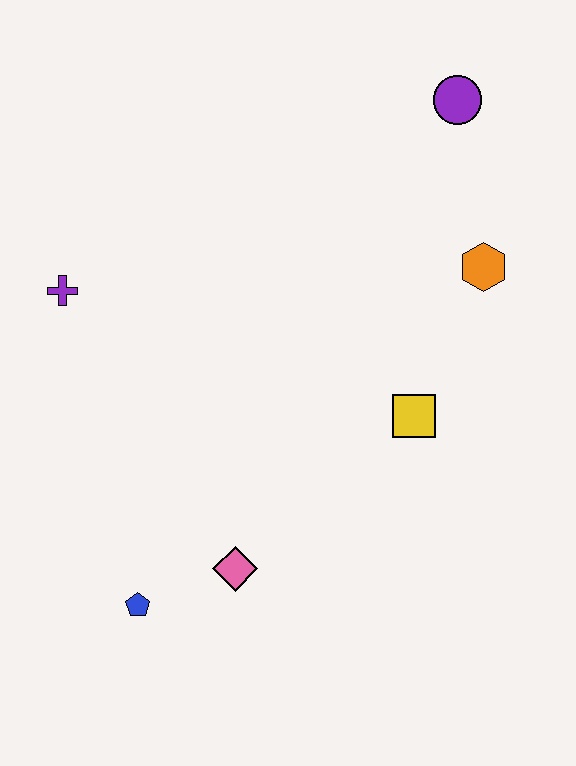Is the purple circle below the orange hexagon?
No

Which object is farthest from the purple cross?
The purple circle is farthest from the purple cross.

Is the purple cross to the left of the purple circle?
Yes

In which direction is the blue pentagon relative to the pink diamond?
The blue pentagon is to the left of the pink diamond.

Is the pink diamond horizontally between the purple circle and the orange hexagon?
No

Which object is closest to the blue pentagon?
The pink diamond is closest to the blue pentagon.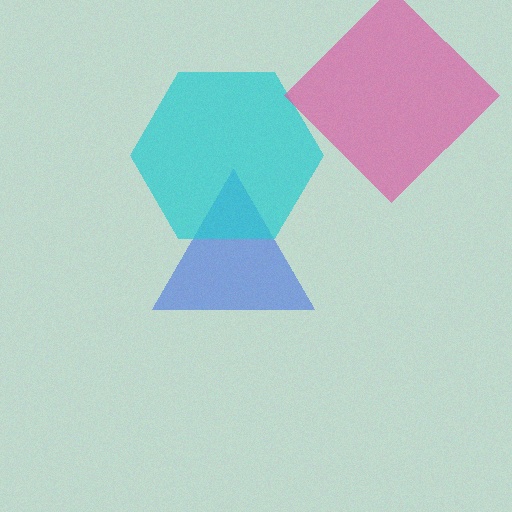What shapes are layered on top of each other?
The layered shapes are: a blue triangle, a cyan hexagon, a pink diamond.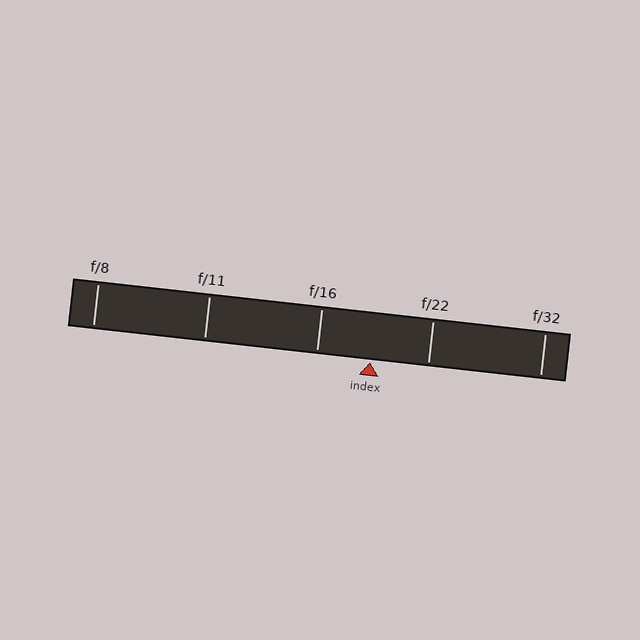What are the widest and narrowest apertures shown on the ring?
The widest aperture shown is f/8 and the narrowest is f/32.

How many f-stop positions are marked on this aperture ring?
There are 5 f-stop positions marked.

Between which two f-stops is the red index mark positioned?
The index mark is between f/16 and f/22.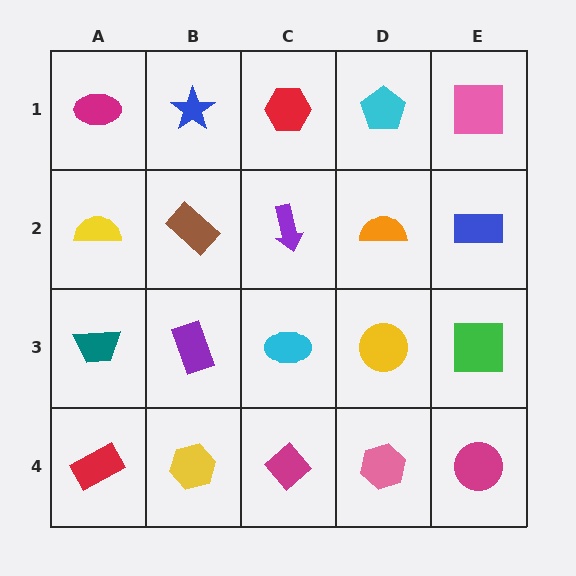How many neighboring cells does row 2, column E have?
3.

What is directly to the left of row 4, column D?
A magenta diamond.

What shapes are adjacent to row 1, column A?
A yellow semicircle (row 2, column A), a blue star (row 1, column B).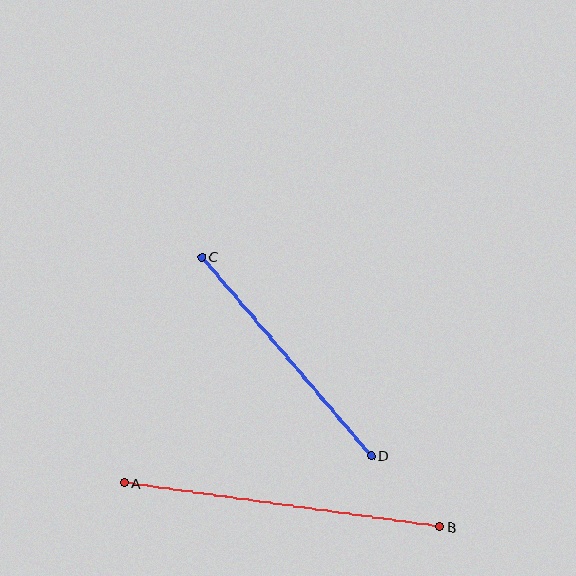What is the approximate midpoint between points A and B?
The midpoint is at approximately (282, 505) pixels.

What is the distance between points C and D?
The distance is approximately 261 pixels.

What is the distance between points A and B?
The distance is approximately 319 pixels.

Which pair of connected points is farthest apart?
Points A and B are farthest apart.